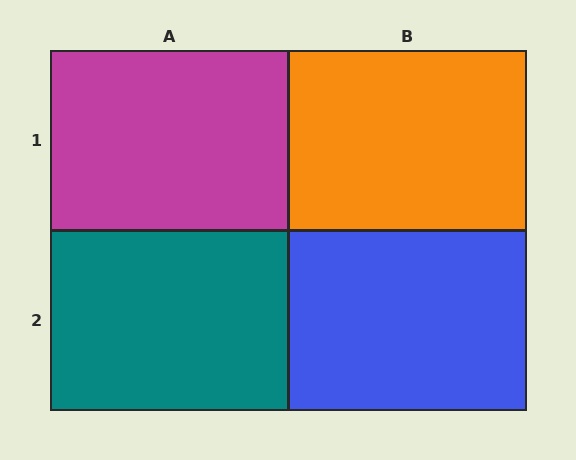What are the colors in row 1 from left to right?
Magenta, orange.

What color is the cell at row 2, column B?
Blue.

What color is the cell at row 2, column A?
Teal.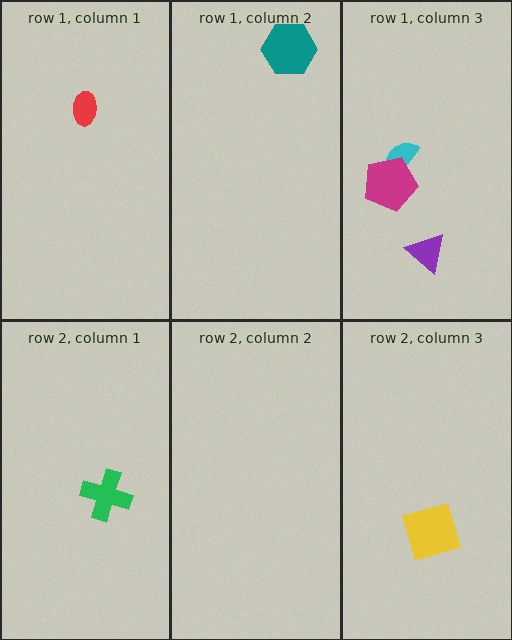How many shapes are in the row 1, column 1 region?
1.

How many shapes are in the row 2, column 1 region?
1.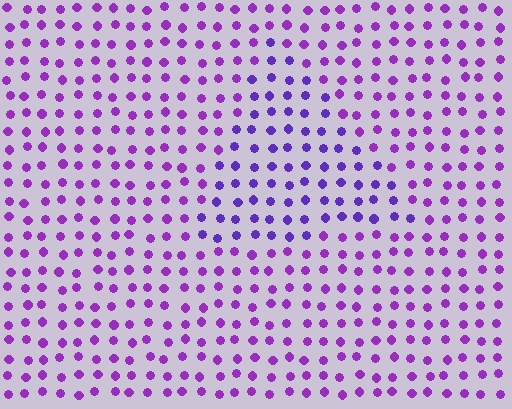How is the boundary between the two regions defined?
The boundary is defined purely by a slight shift in hue (about 24 degrees). Spacing, size, and orientation are identical on both sides.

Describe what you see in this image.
The image is filled with small purple elements in a uniform arrangement. A triangle-shaped region is visible where the elements are tinted to a slightly different hue, forming a subtle color boundary.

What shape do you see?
I see a triangle.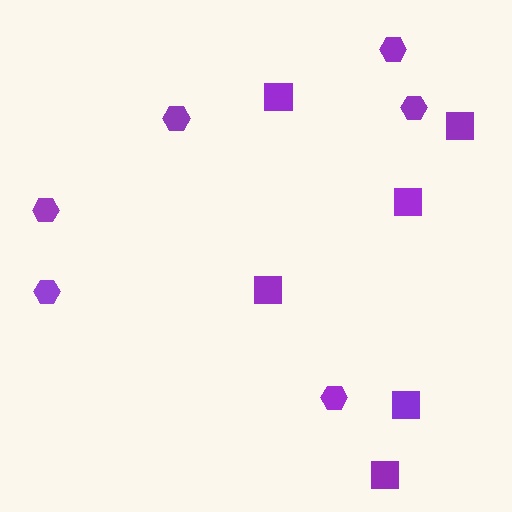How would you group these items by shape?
There are 2 groups: one group of hexagons (6) and one group of squares (6).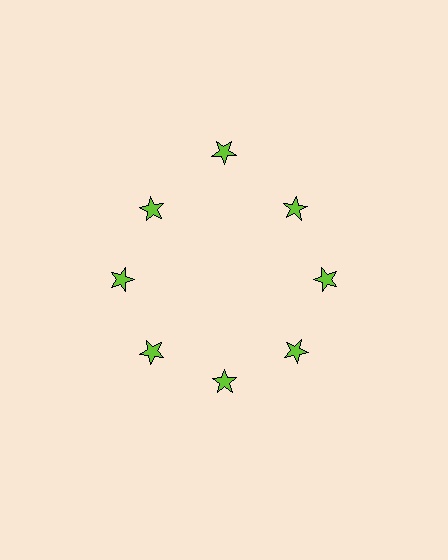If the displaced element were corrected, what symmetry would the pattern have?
It would have 8-fold rotational symmetry — the pattern would map onto itself every 45 degrees.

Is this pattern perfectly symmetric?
No. The 8 lime stars are arranged in a ring, but one element near the 12 o'clock position is pushed outward from the center, breaking the 8-fold rotational symmetry.